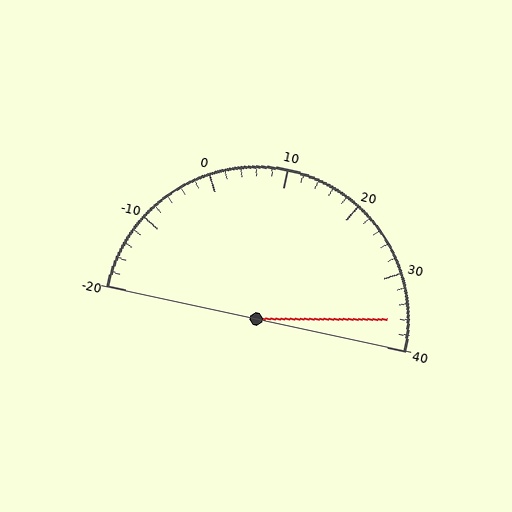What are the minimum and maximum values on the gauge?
The gauge ranges from -20 to 40.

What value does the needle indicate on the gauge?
The needle indicates approximately 36.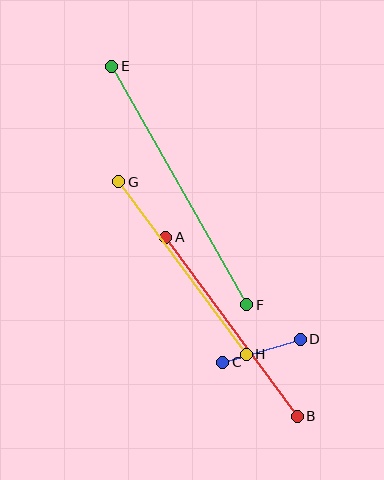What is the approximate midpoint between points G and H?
The midpoint is at approximately (183, 268) pixels.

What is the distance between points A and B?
The distance is approximately 222 pixels.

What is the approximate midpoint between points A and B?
The midpoint is at approximately (232, 327) pixels.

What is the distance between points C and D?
The distance is approximately 81 pixels.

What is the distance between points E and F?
The distance is approximately 274 pixels.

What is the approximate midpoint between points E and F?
The midpoint is at approximately (179, 185) pixels.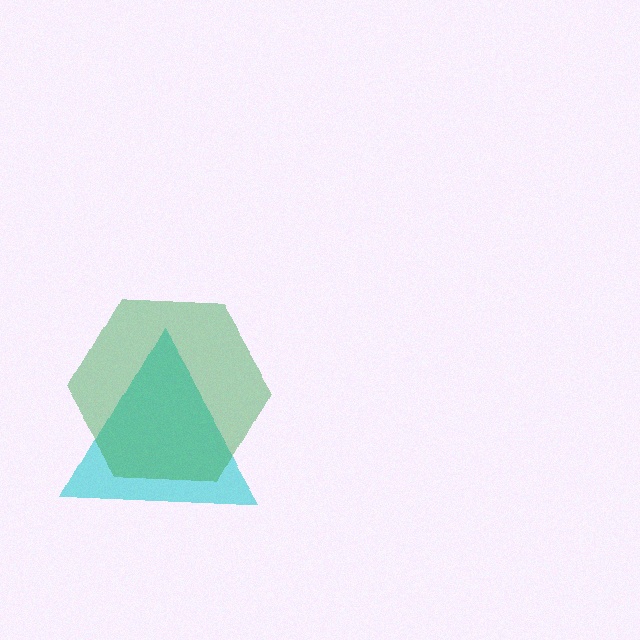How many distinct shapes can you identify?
There are 2 distinct shapes: a cyan triangle, a green hexagon.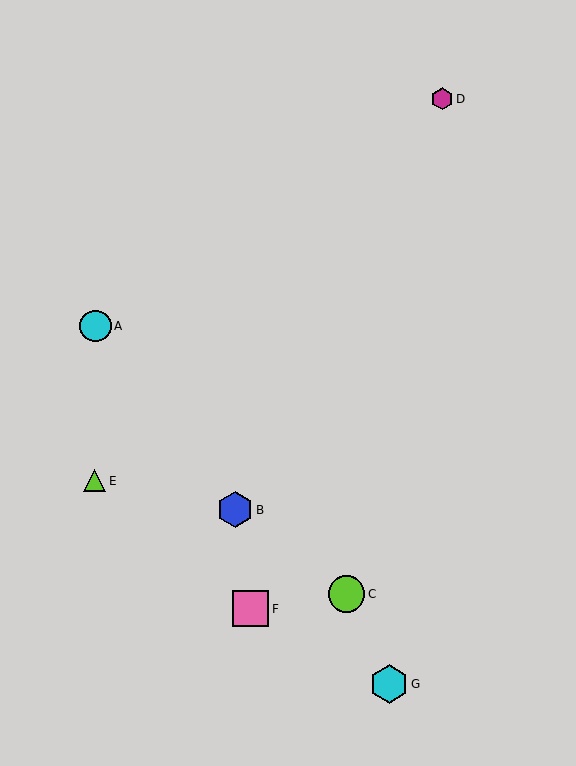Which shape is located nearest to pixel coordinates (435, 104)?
The magenta hexagon (labeled D) at (442, 99) is nearest to that location.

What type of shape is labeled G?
Shape G is a cyan hexagon.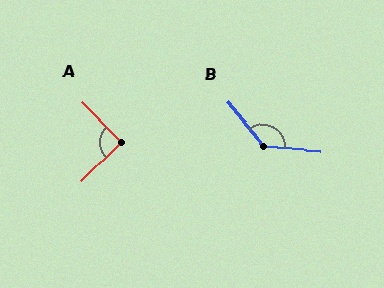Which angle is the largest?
B, at approximately 134 degrees.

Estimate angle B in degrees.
Approximately 134 degrees.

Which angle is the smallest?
A, at approximately 90 degrees.